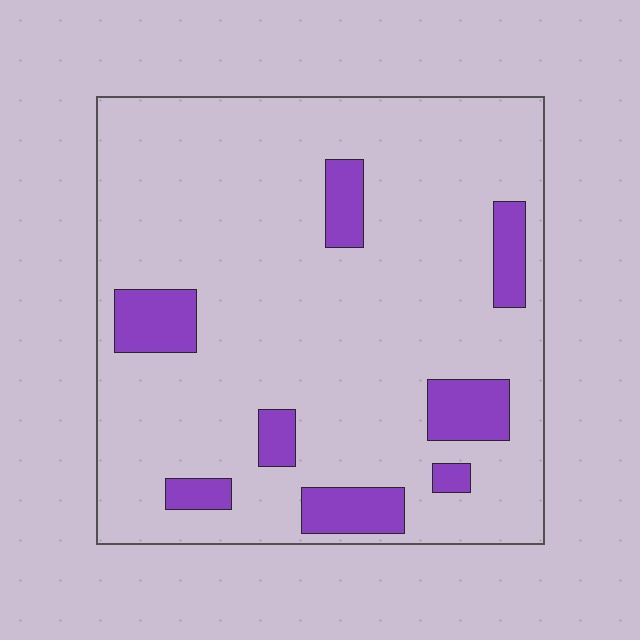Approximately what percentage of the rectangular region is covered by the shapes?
Approximately 15%.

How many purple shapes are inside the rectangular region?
8.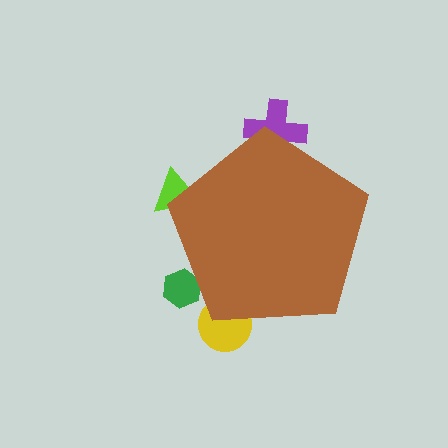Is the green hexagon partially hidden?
Yes, the green hexagon is partially hidden behind the brown pentagon.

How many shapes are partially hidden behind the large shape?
4 shapes are partially hidden.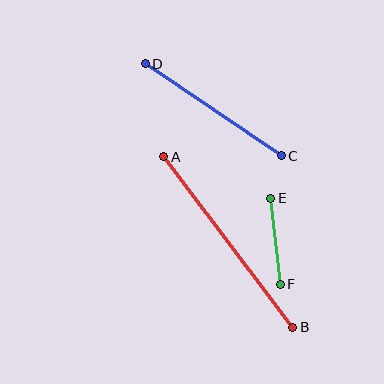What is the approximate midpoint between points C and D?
The midpoint is at approximately (213, 110) pixels.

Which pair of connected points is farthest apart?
Points A and B are farthest apart.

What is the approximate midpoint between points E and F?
The midpoint is at approximately (275, 241) pixels.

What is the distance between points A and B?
The distance is approximately 214 pixels.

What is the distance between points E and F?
The distance is approximately 86 pixels.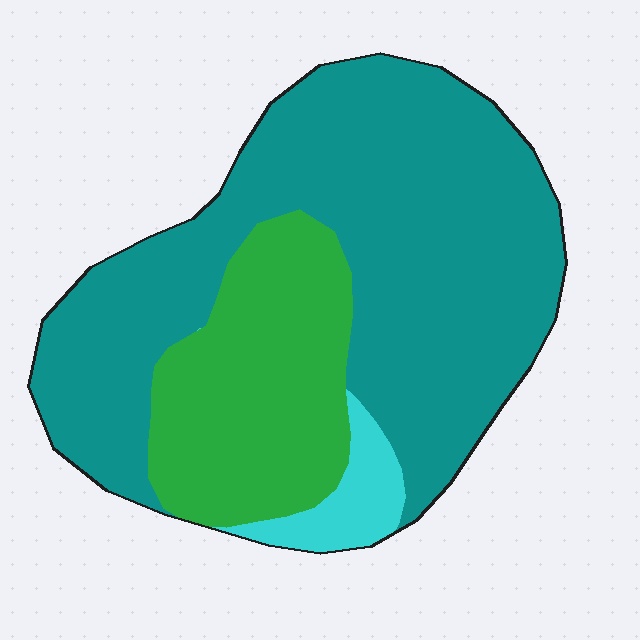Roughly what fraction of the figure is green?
Green takes up about one quarter (1/4) of the figure.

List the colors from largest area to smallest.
From largest to smallest: teal, green, cyan.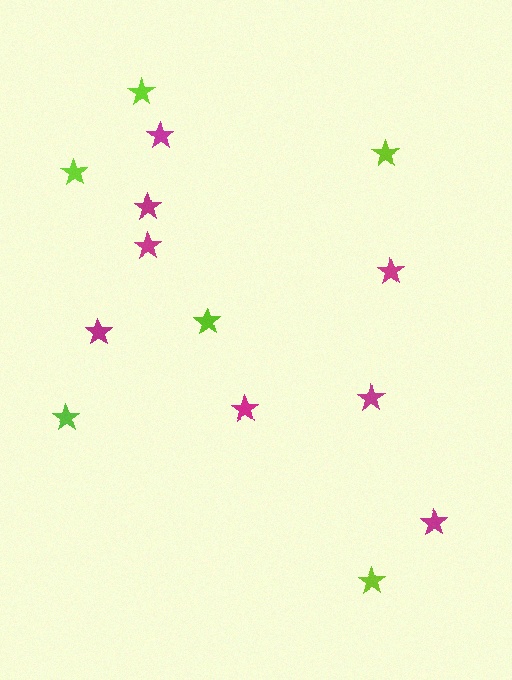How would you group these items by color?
There are 2 groups: one group of magenta stars (8) and one group of lime stars (6).